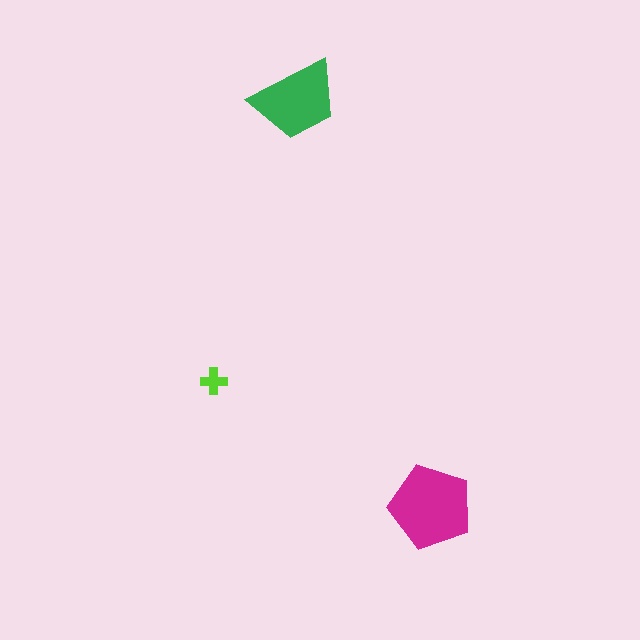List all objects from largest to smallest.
The magenta pentagon, the green trapezoid, the lime cross.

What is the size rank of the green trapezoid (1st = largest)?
2nd.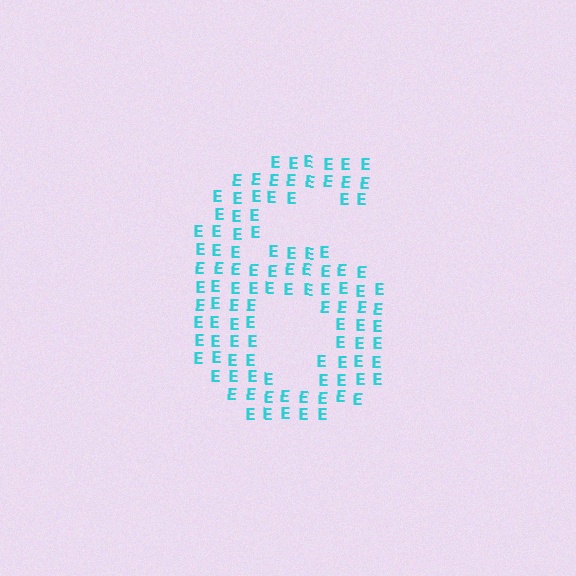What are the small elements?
The small elements are letter E's.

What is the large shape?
The large shape is the digit 6.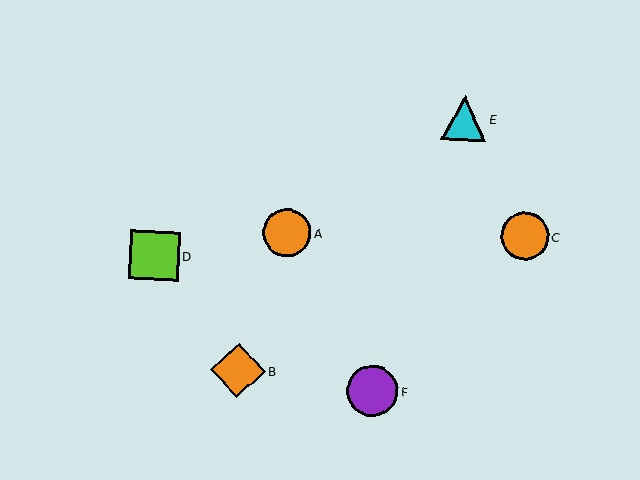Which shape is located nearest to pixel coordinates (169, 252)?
The lime square (labeled D) at (155, 256) is nearest to that location.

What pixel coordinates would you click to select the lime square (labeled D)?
Click at (155, 256) to select the lime square D.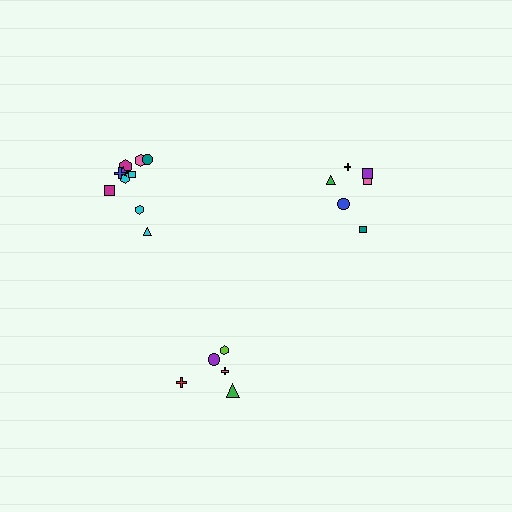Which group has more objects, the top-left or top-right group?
The top-left group.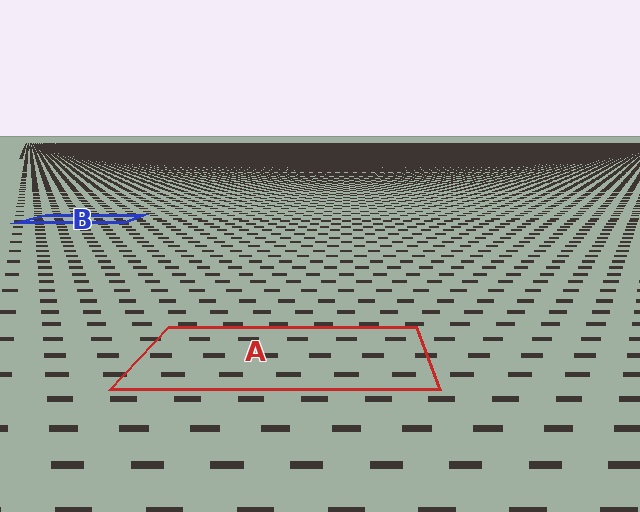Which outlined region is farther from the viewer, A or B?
Region B is farther from the viewer — the texture elements inside it appear smaller and more densely packed.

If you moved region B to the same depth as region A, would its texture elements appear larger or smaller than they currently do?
They would appear larger. At a closer depth, the same texture elements are projected at a bigger on-screen size.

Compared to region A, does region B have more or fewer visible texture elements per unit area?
Region B has more texture elements per unit area — they are packed more densely because it is farther away.